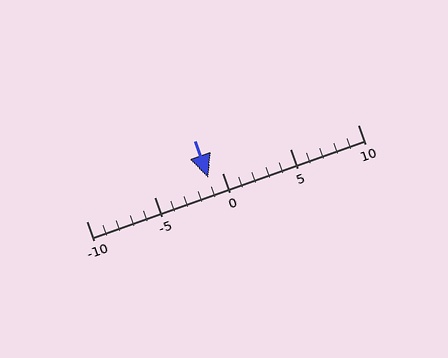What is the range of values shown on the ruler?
The ruler shows values from -10 to 10.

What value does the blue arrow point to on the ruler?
The blue arrow points to approximately -1.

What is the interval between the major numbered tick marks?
The major tick marks are spaced 5 units apart.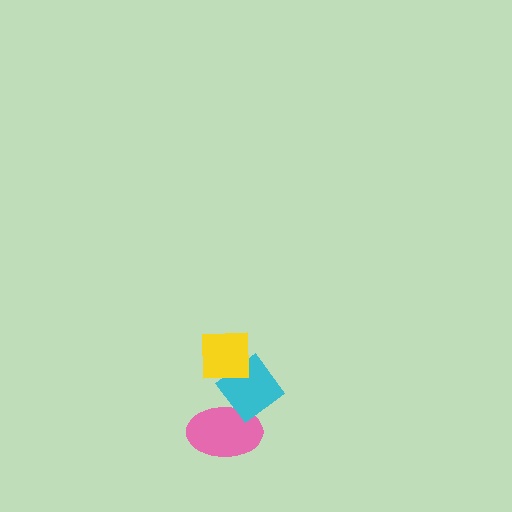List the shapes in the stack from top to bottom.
From top to bottom: the yellow square, the cyan diamond, the pink ellipse.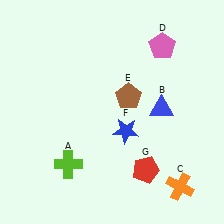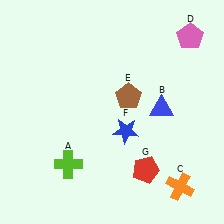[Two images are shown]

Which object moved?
The pink pentagon (D) moved right.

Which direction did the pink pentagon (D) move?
The pink pentagon (D) moved right.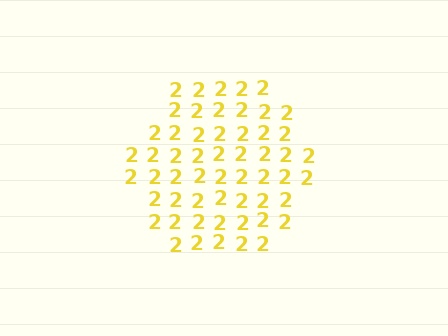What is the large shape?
The large shape is a hexagon.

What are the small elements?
The small elements are digit 2's.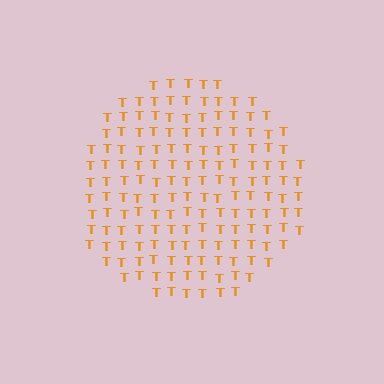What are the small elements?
The small elements are letter T's.